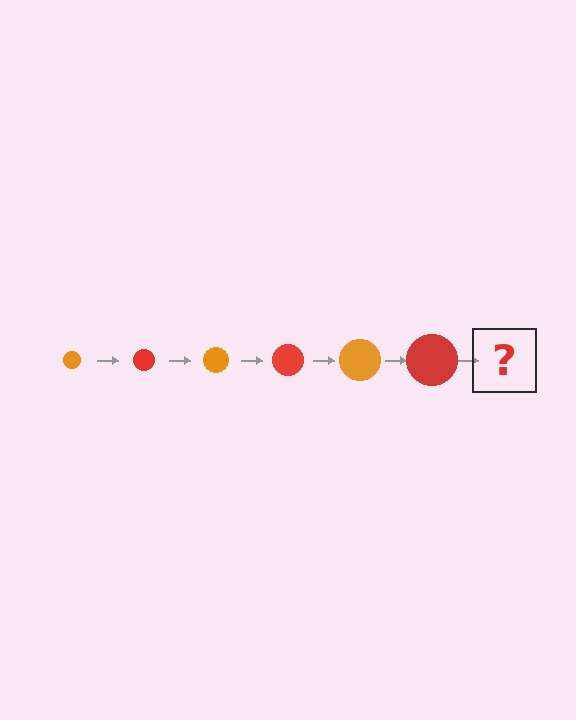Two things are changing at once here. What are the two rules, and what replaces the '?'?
The two rules are that the circle grows larger each step and the color cycles through orange and red. The '?' should be an orange circle, larger than the previous one.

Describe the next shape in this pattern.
It should be an orange circle, larger than the previous one.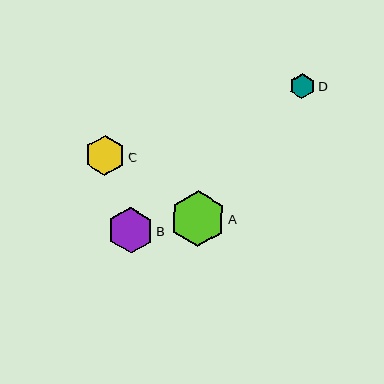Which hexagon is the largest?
Hexagon A is the largest with a size of approximately 56 pixels.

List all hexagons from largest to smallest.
From largest to smallest: A, B, C, D.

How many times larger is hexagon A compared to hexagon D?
Hexagon A is approximately 2.3 times the size of hexagon D.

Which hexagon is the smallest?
Hexagon D is the smallest with a size of approximately 25 pixels.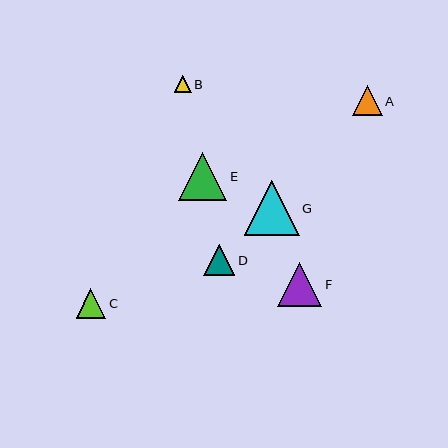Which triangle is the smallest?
Triangle B is the smallest with a size of approximately 17 pixels.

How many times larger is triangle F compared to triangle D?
Triangle F is approximately 1.4 times the size of triangle D.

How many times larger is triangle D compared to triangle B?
Triangle D is approximately 1.8 times the size of triangle B.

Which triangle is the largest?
Triangle G is the largest with a size of approximately 54 pixels.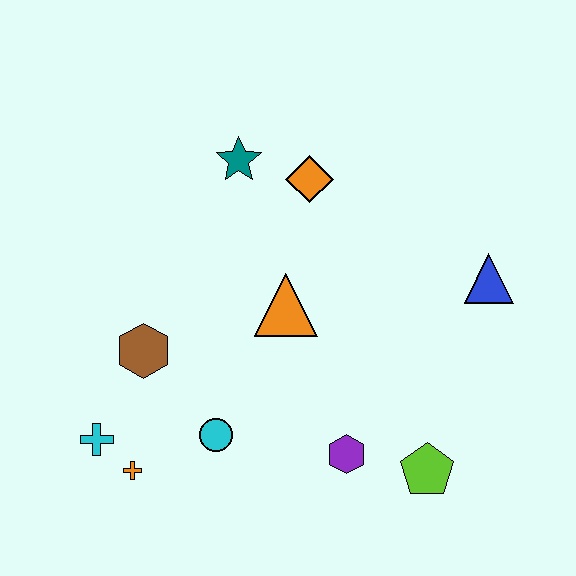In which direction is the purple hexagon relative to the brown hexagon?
The purple hexagon is to the right of the brown hexagon.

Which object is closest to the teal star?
The orange diamond is closest to the teal star.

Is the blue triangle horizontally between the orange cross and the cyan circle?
No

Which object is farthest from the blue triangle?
The cyan cross is farthest from the blue triangle.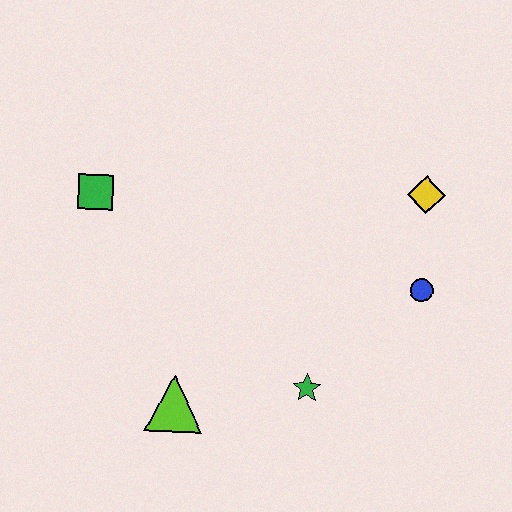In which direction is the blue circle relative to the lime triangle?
The blue circle is to the right of the lime triangle.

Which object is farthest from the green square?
The blue circle is farthest from the green square.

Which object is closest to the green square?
The lime triangle is closest to the green square.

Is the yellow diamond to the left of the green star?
No